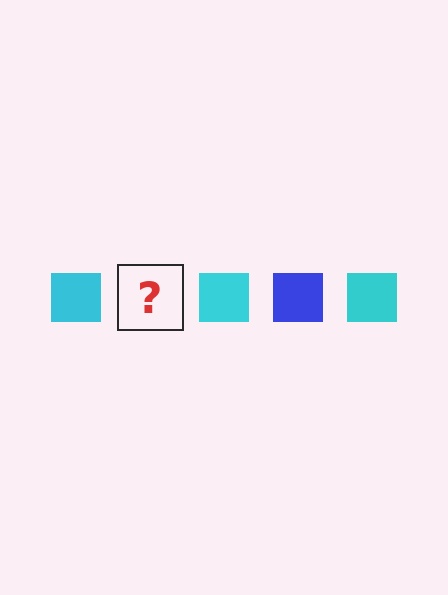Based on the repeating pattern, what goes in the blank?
The blank should be a blue square.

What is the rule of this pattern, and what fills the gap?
The rule is that the pattern cycles through cyan, blue squares. The gap should be filled with a blue square.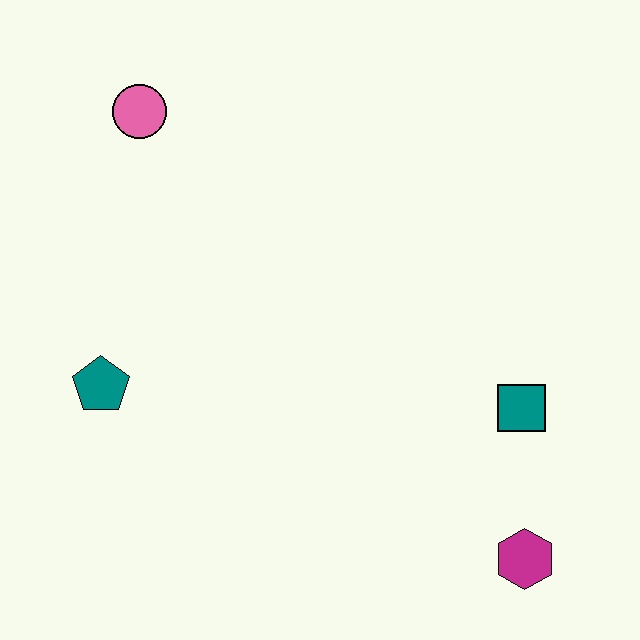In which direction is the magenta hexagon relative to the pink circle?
The magenta hexagon is below the pink circle.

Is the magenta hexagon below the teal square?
Yes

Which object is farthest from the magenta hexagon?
The pink circle is farthest from the magenta hexagon.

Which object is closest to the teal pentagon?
The pink circle is closest to the teal pentagon.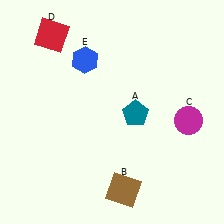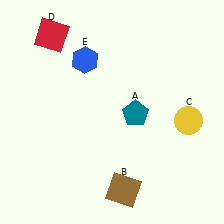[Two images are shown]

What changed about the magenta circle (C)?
In Image 1, C is magenta. In Image 2, it changed to yellow.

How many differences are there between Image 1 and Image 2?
There is 1 difference between the two images.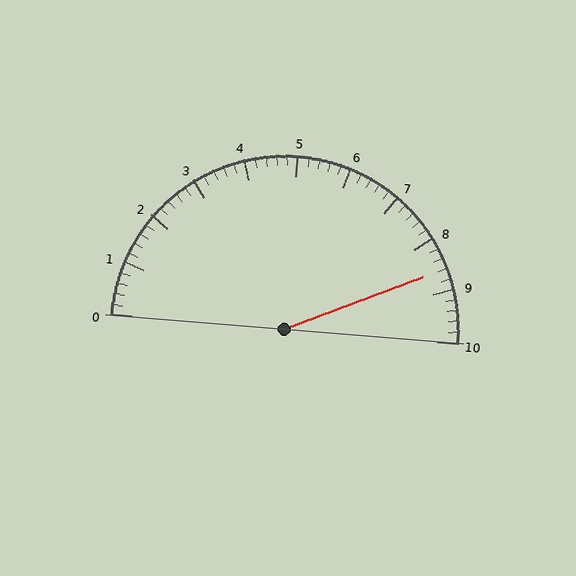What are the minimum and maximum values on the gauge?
The gauge ranges from 0 to 10.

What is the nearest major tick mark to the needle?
The nearest major tick mark is 9.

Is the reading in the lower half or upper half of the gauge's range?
The reading is in the upper half of the range (0 to 10).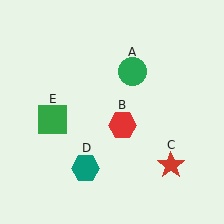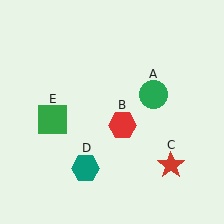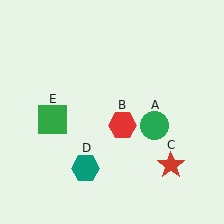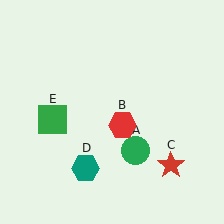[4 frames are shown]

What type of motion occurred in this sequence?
The green circle (object A) rotated clockwise around the center of the scene.